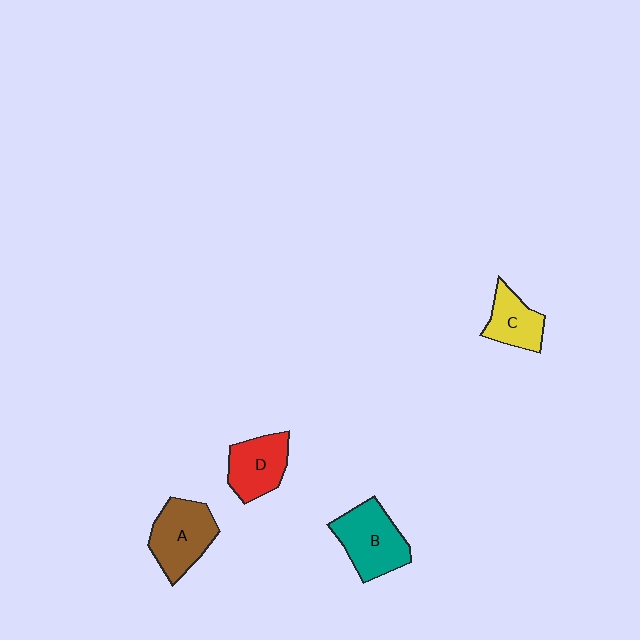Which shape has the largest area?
Shape B (teal).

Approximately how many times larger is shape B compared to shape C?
Approximately 1.5 times.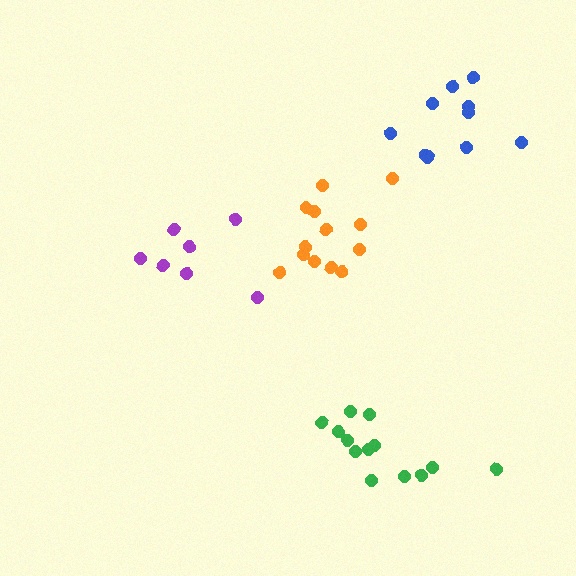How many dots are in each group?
Group 1: 7 dots, Group 2: 10 dots, Group 3: 13 dots, Group 4: 13 dots (43 total).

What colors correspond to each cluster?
The clusters are colored: purple, blue, green, orange.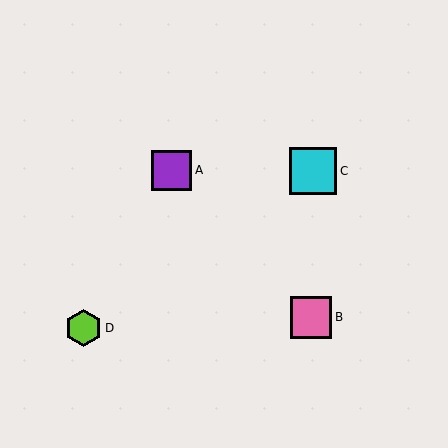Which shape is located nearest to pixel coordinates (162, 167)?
The purple square (labeled A) at (172, 170) is nearest to that location.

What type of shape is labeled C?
Shape C is a cyan square.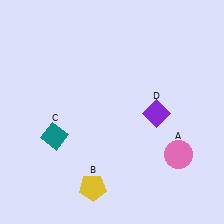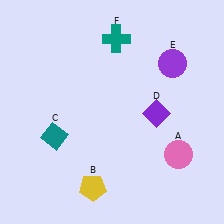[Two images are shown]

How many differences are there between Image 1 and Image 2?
There are 2 differences between the two images.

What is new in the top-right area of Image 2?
A teal cross (F) was added in the top-right area of Image 2.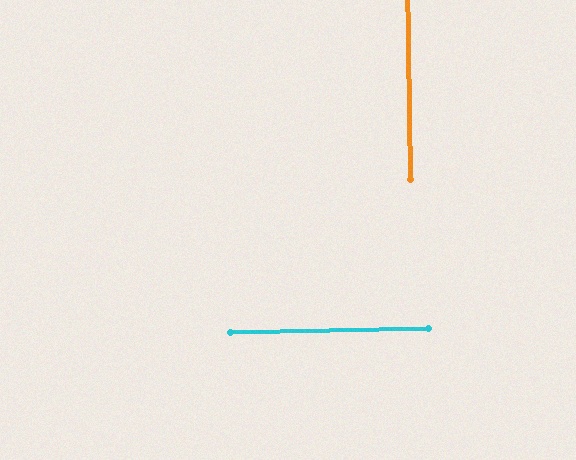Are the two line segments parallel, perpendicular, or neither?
Perpendicular — they meet at approximately 90°.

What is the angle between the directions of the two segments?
Approximately 90 degrees.